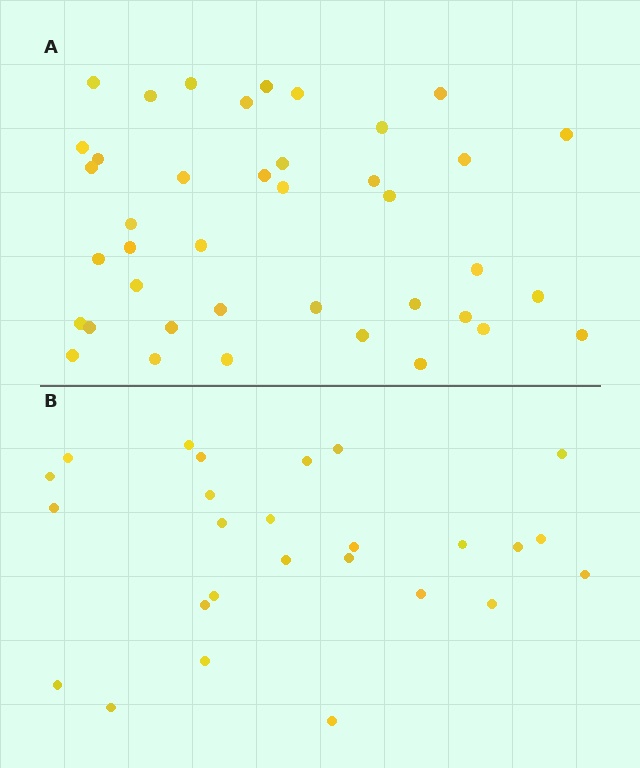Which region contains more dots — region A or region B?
Region A (the top region) has more dots.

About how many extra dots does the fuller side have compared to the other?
Region A has approximately 15 more dots than region B.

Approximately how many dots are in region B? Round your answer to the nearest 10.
About 30 dots. (The exact count is 26, which rounds to 30.)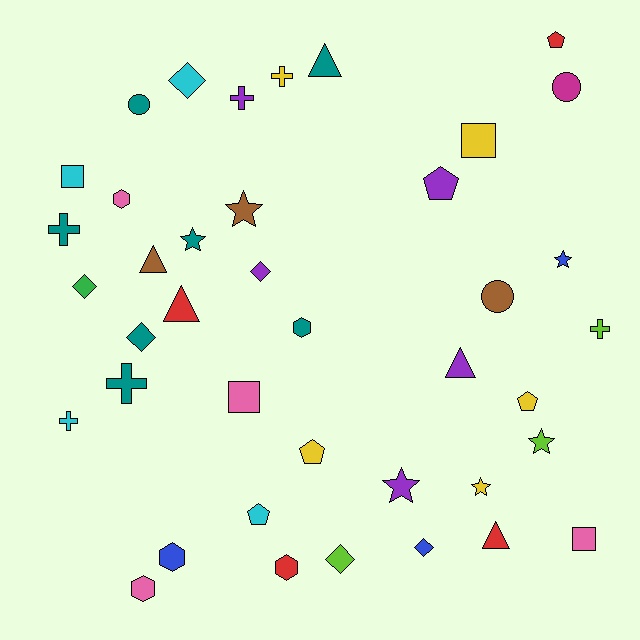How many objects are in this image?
There are 40 objects.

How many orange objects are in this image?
There are no orange objects.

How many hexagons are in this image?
There are 5 hexagons.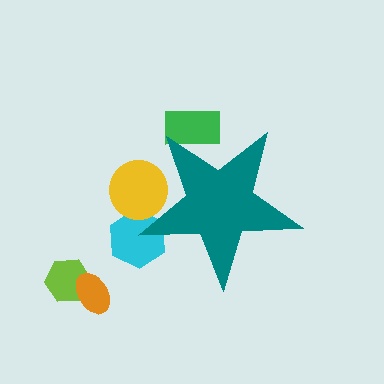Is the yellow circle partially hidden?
Yes, the yellow circle is partially hidden behind the teal star.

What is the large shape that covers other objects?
A teal star.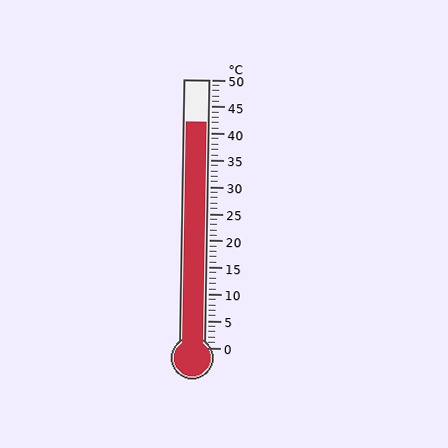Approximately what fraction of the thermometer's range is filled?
The thermometer is filled to approximately 85% of its range.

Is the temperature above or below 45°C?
The temperature is below 45°C.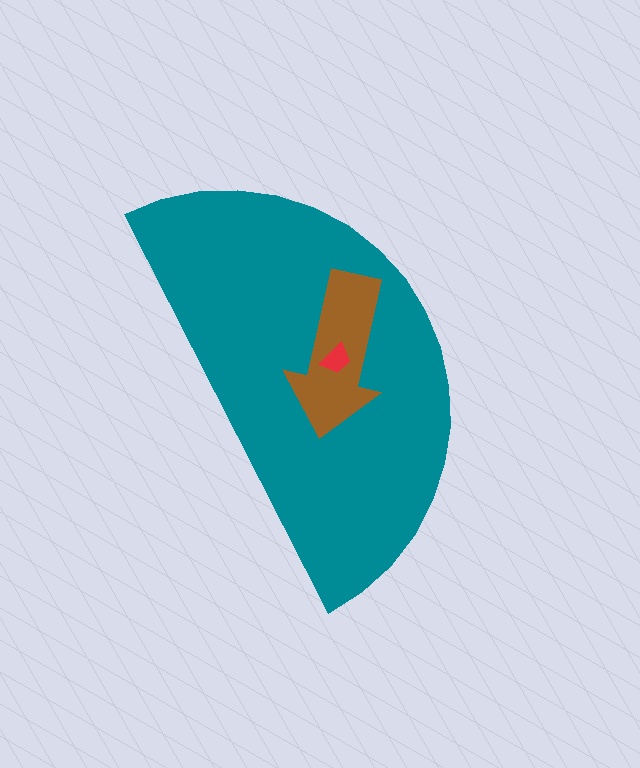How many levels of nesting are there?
3.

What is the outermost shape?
The teal semicircle.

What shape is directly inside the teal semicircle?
The brown arrow.